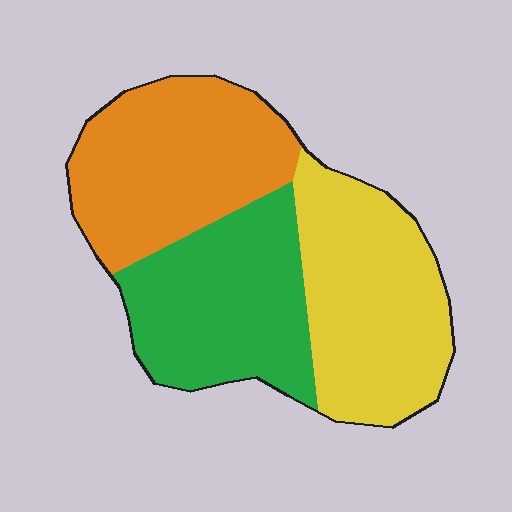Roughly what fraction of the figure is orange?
Orange takes up about one third (1/3) of the figure.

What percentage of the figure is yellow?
Yellow takes up about one third (1/3) of the figure.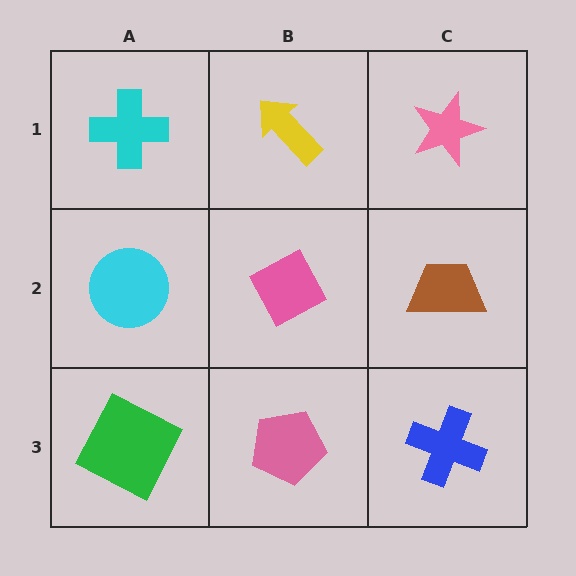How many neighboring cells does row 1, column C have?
2.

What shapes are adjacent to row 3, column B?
A pink diamond (row 2, column B), a green square (row 3, column A), a blue cross (row 3, column C).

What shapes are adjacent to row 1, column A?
A cyan circle (row 2, column A), a yellow arrow (row 1, column B).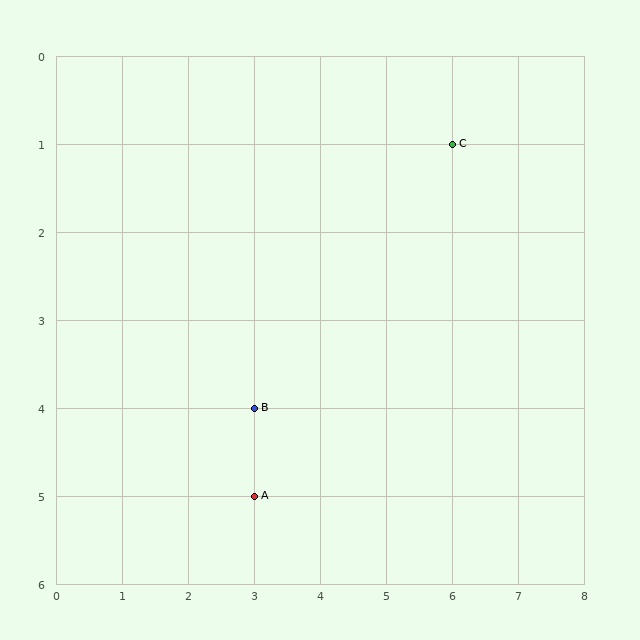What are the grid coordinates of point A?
Point A is at grid coordinates (3, 5).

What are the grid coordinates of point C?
Point C is at grid coordinates (6, 1).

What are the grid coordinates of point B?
Point B is at grid coordinates (3, 4).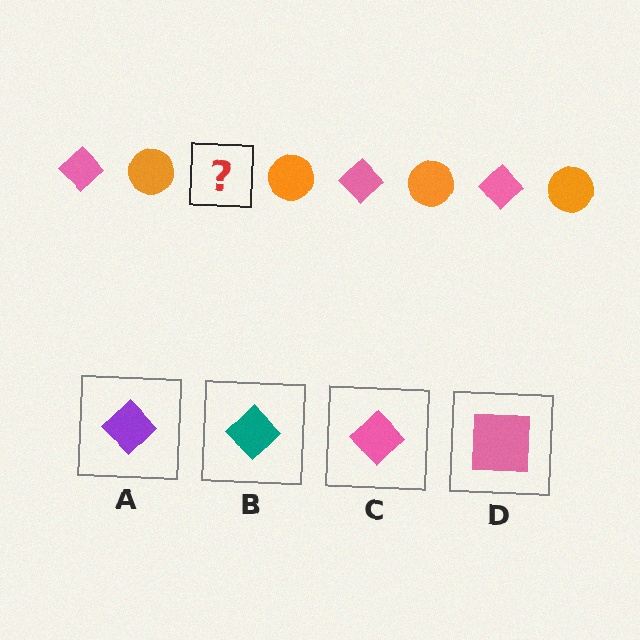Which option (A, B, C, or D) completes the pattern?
C.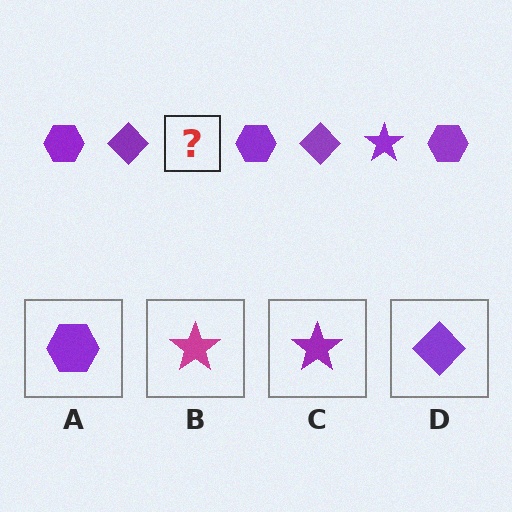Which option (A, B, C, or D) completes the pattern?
C.